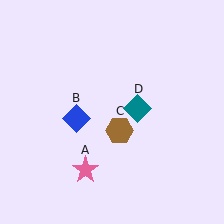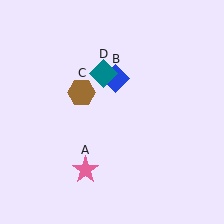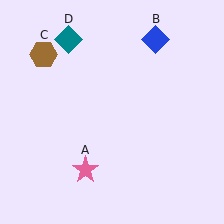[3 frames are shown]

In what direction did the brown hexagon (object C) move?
The brown hexagon (object C) moved up and to the left.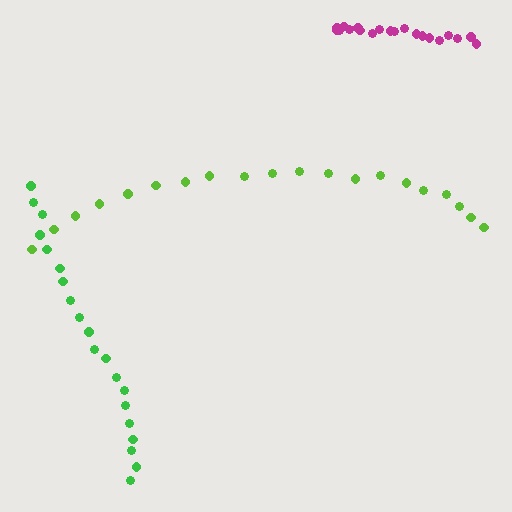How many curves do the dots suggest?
There are 3 distinct paths.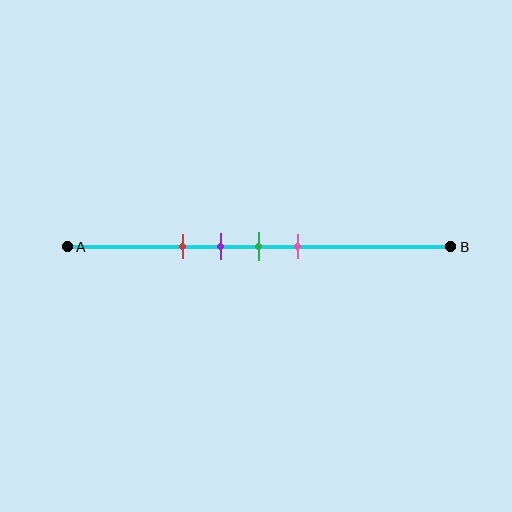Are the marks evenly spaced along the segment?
Yes, the marks are approximately evenly spaced.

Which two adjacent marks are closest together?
The purple and green marks are the closest adjacent pair.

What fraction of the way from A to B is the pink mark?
The pink mark is approximately 60% (0.6) of the way from A to B.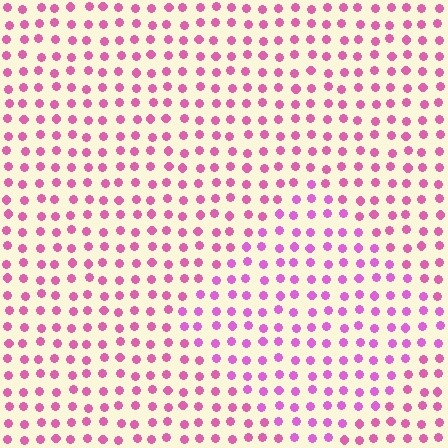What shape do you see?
I see a diamond.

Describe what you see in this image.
The image is filled with small pink elements in a uniform arrangement. A diamond-shaped region is visible where the elements are tinted to a slightly different hue, forming a subtle color boundary.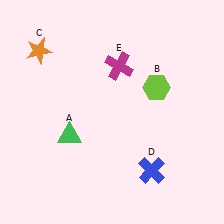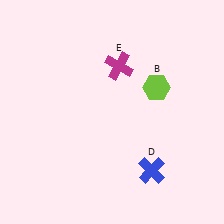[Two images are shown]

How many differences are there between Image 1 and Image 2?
There are 2 differences between the two images.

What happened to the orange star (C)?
The orange star (C) was removed in Image 2. It was in the top-left area of Image 1.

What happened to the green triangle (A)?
The green triangle (A) was removed in Image 2. It was in the bottom-left area of Image 1.